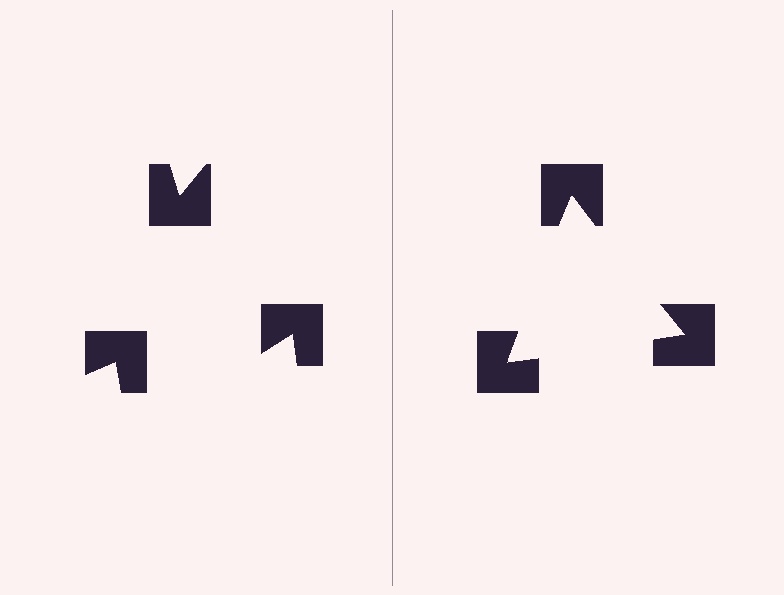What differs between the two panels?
The notched squares are positioned identically on both sides; only the wedge orientations differ. On the right they align to a triangle; on the left they are misaligned.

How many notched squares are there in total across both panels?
6 — 3 on each side.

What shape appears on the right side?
An illusory triangle.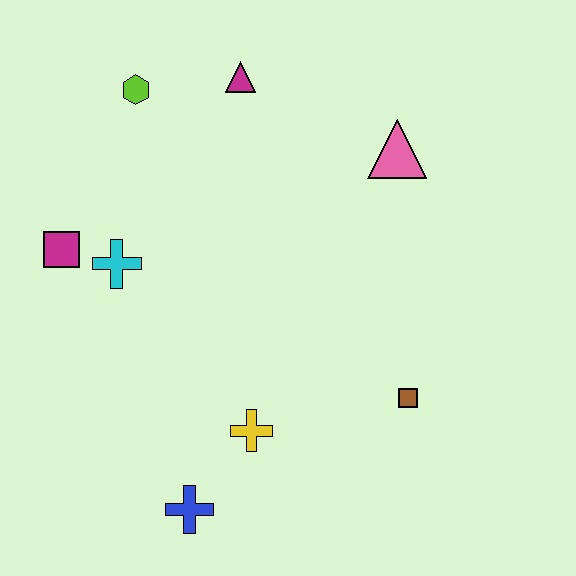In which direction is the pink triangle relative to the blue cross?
The pink triangle is above the blue cross.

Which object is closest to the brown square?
The yellow cross is closest to the brown square.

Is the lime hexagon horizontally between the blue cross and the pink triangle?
No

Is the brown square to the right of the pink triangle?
Yes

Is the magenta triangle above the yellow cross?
Yes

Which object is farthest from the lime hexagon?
The blue cross is farthest from the lime hexagon.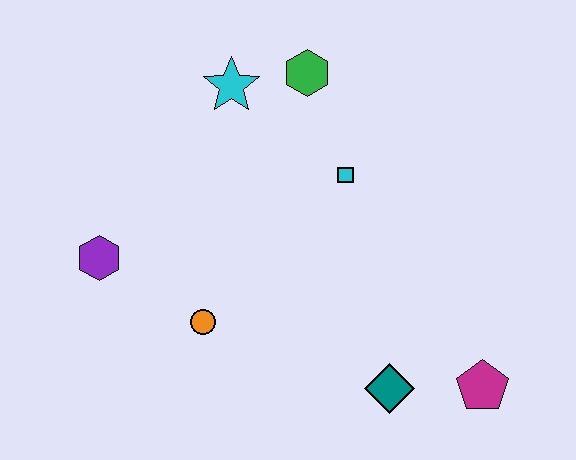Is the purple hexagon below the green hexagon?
Yes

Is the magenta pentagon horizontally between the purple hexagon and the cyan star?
No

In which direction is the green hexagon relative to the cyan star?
The green hexagon is to the right of the cyan star.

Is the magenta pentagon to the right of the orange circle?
Yes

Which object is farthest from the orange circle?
The magenta pentagon is farthest from the orange circle.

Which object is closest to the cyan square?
The green hexagon is closest to the cyan square.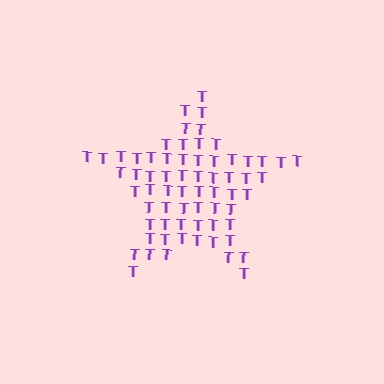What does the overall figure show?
The overall figure shows a star.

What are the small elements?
The small elements are letter T's.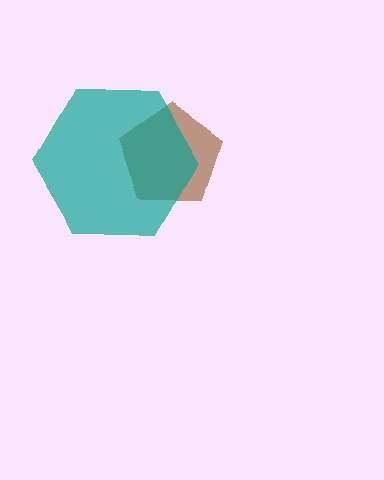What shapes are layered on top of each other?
The layered shapes are: a brown pentagon, a teal hexagon.